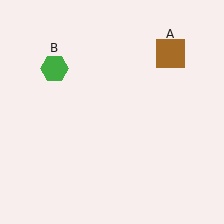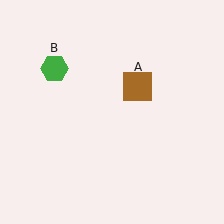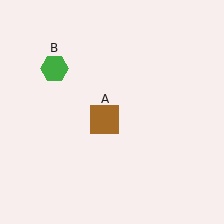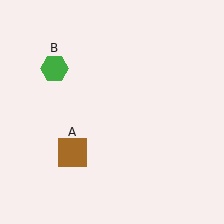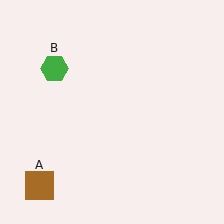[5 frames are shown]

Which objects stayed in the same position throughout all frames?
Green hexagon (object B) remained stationary.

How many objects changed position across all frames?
1 object changed position: brown square (object A).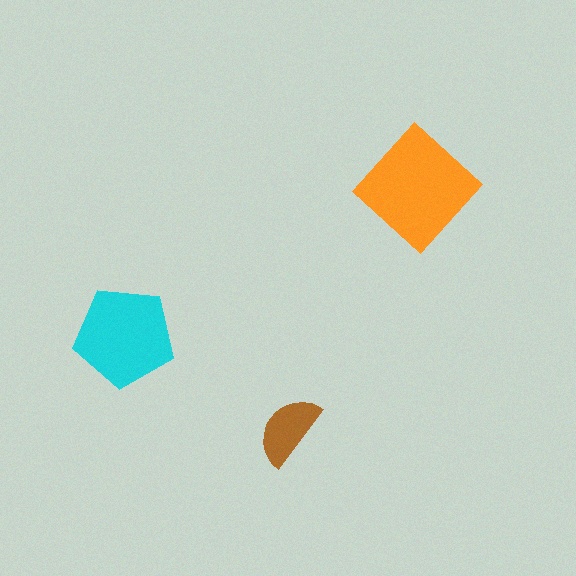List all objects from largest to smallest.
The orange diamond, the cyan pentagon, the brown semicircle.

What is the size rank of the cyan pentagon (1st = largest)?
2nd.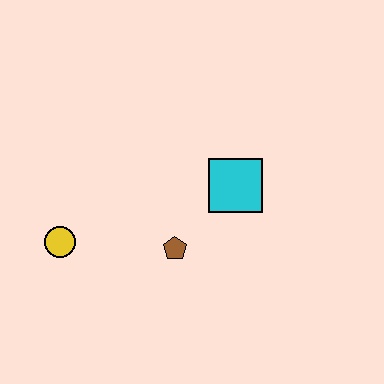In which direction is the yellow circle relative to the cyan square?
The yellow circle is to the left of the cyan square.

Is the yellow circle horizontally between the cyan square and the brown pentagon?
No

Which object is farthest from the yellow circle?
The cyan square is farthest from the yellow circle.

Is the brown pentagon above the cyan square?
No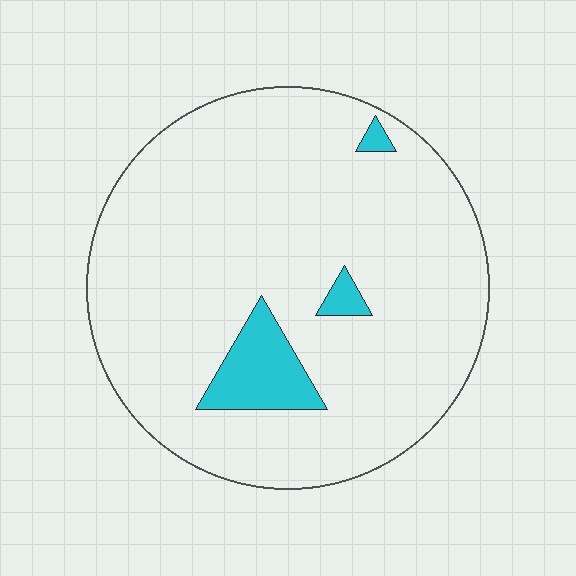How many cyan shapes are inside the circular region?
3.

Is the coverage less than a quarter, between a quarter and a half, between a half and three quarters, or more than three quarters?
Less than a quarter.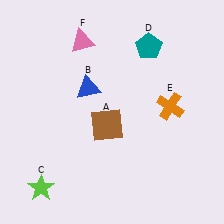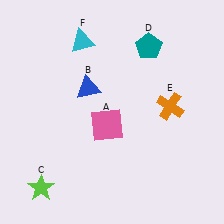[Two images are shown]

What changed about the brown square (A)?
In Image 1, A is brown. In Image 2, it changed to pink.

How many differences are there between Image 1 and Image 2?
There are 2 differences between the two images.